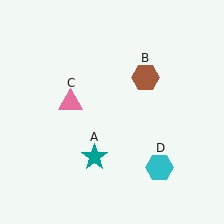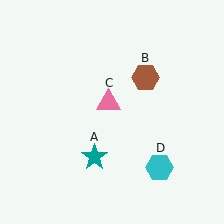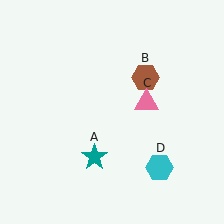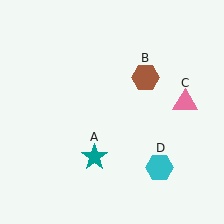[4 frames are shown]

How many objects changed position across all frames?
1 object changed position: pink triangle (object C).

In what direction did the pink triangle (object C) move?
The pink triangle (object C) moved right.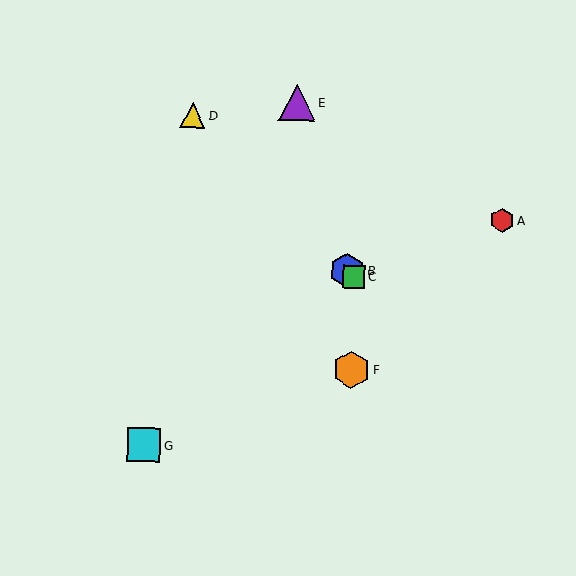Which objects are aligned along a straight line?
Objects B, C, D are aligned along a straight line.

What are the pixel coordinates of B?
Object B is at (347, 271).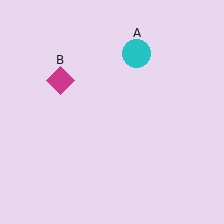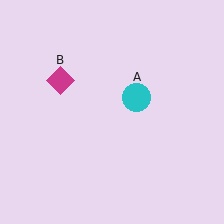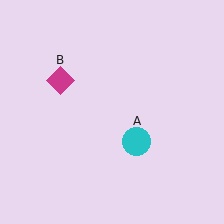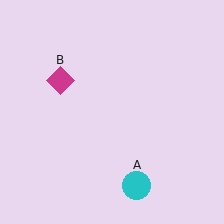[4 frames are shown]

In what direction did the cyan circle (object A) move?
The cyan circle (object A) moved down.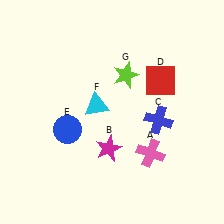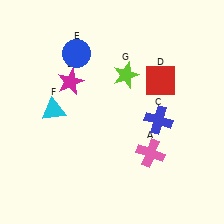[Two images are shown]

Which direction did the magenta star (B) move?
The magenta star (B) moved up.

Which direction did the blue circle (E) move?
The blue circle (E) moved up.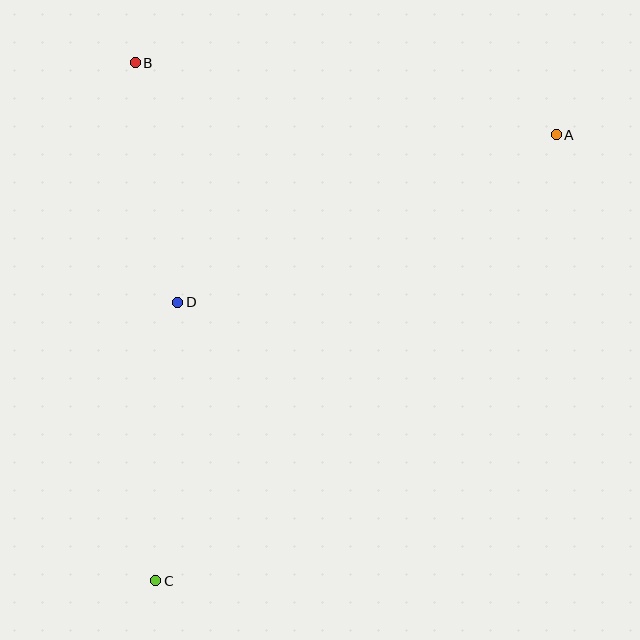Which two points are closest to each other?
Points B and D are closest to each other.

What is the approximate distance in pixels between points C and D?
The distance between C and D is approximately 279 pixels.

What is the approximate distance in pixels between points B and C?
The distance between B and C is approximately 518 pixels.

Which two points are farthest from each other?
Points A and C are farthest from each other.